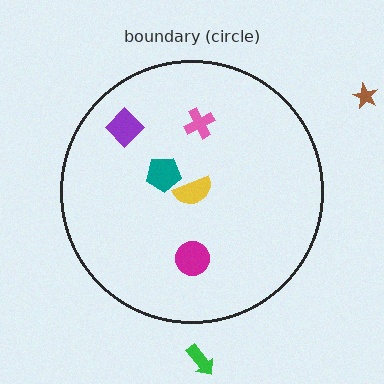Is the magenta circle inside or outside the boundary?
Inside.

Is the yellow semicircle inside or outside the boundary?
Inside.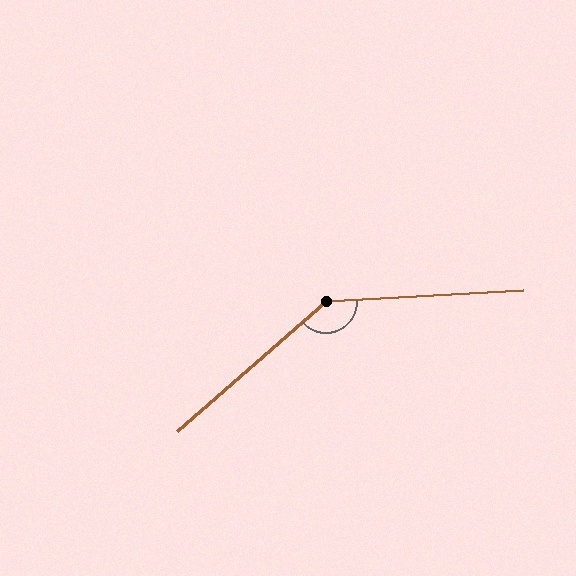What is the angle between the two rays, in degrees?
Approximately 142 degrees.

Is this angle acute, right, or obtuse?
It is obtuse.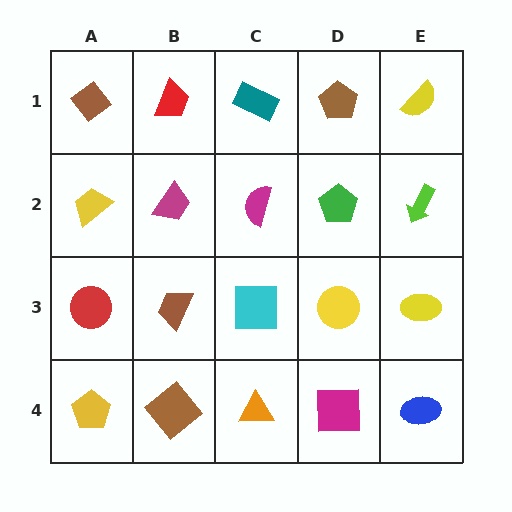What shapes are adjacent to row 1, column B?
A magenta trapezoid (row 2, column B), a brown diamond (row 1, column A), a teal rectangle (row 1, column C).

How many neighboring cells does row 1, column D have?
3.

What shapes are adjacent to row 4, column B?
A brown trapezoid (row 3, column B), a yellow pentagon (row 4, column A), an orange triangle (row 4, column C).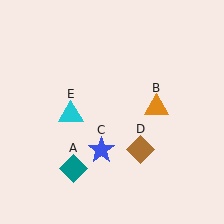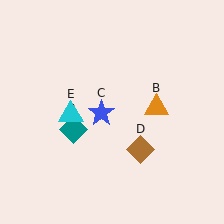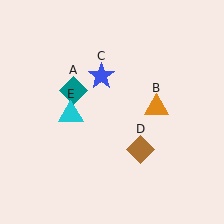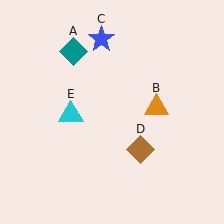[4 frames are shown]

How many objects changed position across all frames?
2 objects changed position: teal diamond (object A), blue star (object C).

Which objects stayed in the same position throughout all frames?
Orange triangle (object B) and brown diamond (object D) and cyan triangle (object E) remained stationary.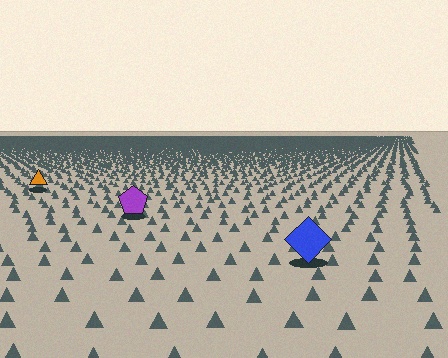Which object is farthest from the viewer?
The orange triangle is farthest from the viewer. It appears smaller and the ground texture around it is denser.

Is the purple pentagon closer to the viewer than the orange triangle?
Yes. The purple pentagon is closer — you can tell from the texture gradient: the ground texture is coarser near it.